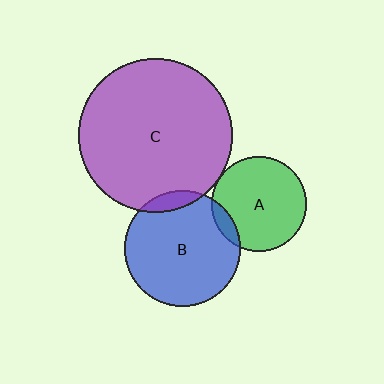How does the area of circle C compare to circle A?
Approximately 2.6 times.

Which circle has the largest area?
Circle C (purple).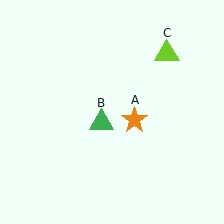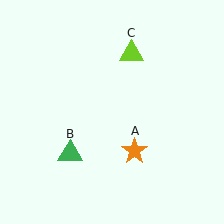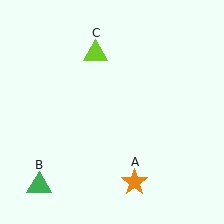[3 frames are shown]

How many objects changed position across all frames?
3 objects changed position: orange star (object A), green triangle (object B), lime triangle (object C).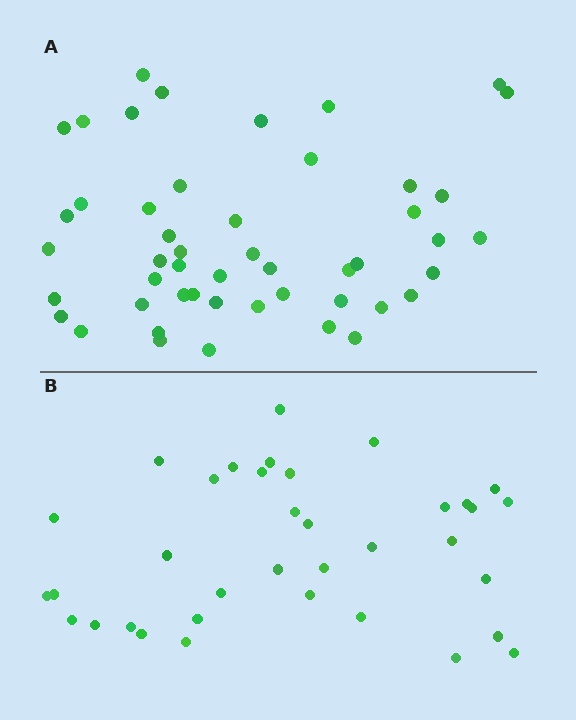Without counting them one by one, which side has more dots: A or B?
Region A (the top region) has more dots.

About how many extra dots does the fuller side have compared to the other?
Region A has approximately 15 more dots than region B.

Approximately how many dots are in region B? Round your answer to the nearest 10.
About 40 dots. (The exact count is 36, which rounds to 40.)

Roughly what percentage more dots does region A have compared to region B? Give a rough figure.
About 35% more.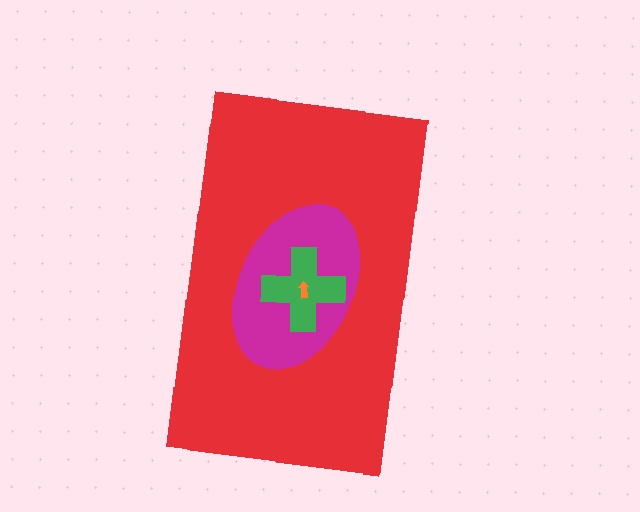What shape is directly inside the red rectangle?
The magenta ellipse.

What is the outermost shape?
The red rectangle.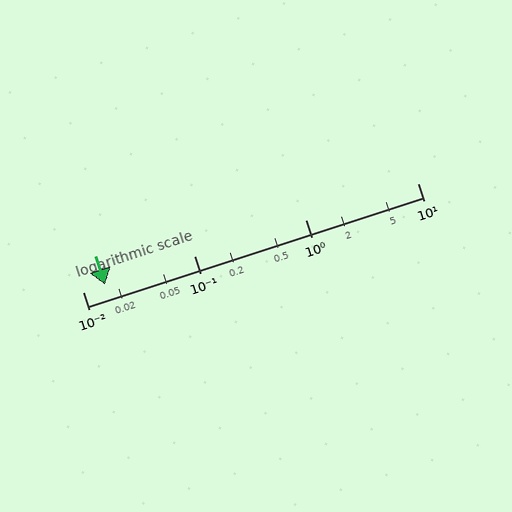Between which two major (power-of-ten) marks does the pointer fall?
The pointer is between 0.01 and 0.1.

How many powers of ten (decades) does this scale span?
The scale spans 3 decades, from 0.01 to 10.